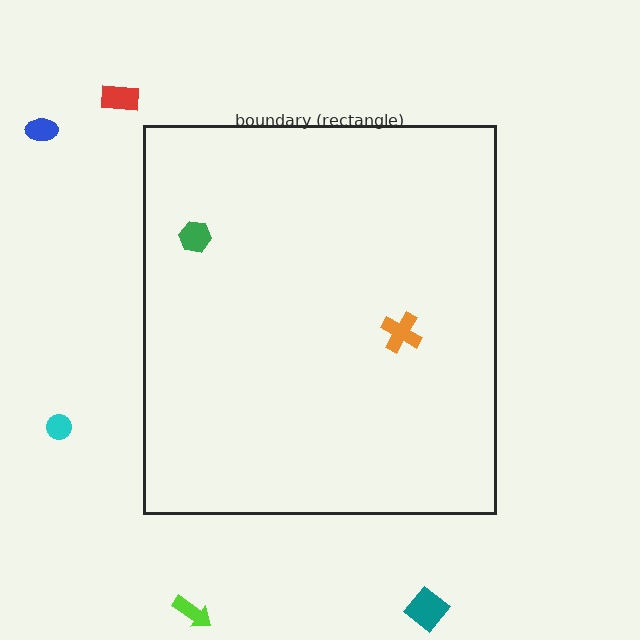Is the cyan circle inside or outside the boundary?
Outside.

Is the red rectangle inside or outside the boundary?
Outside.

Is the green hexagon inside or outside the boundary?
Inside.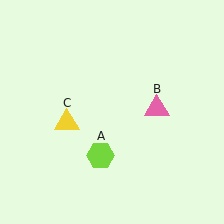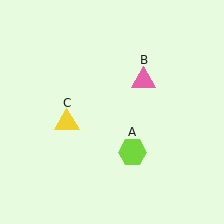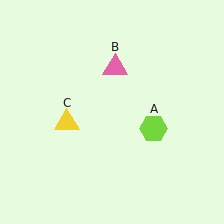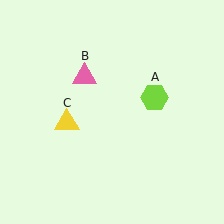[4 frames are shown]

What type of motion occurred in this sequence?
The lime hexagon (object A), pink triangle (object B) rotated counterclockwise around the center of the scene.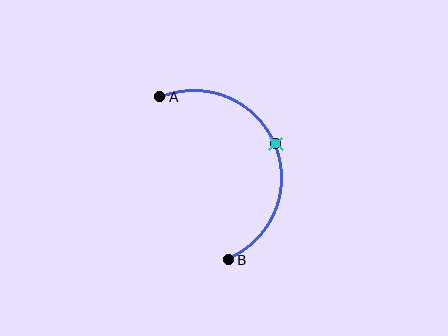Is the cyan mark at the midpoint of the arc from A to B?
Yes. The cyan mark lies on the arc at equal arc-length from both A and B — it is the arc midpoint.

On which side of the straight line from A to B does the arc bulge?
The arc bulges to the right of the straight line connecting A and B.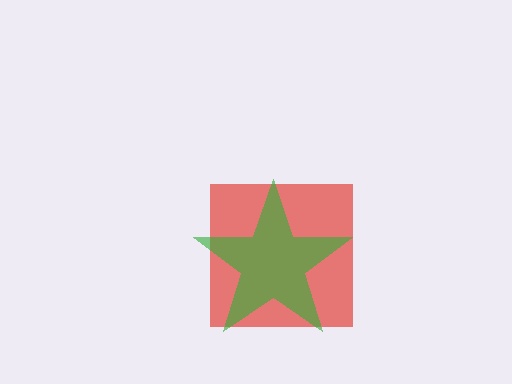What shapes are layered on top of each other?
The layered shapes are: a red square, a green star.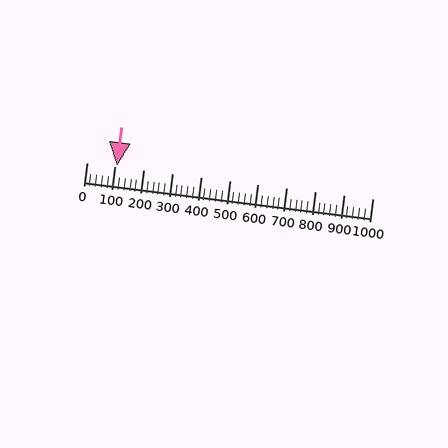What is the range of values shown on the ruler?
The ruler shows values from 0 to 1000.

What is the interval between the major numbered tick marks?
The major tick marks are spaced 100 units apart.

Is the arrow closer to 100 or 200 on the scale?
The arrow is closer to 100.